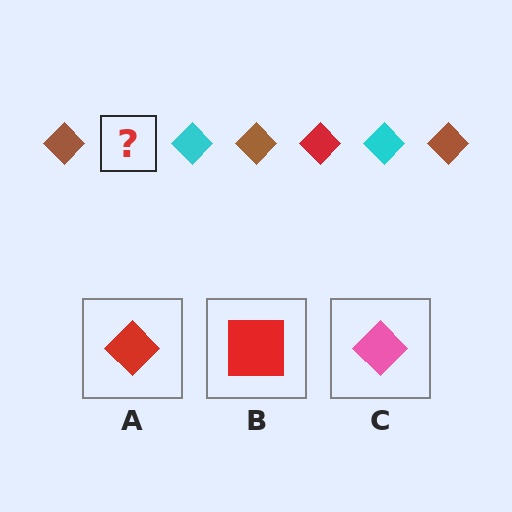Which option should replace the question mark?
Option A.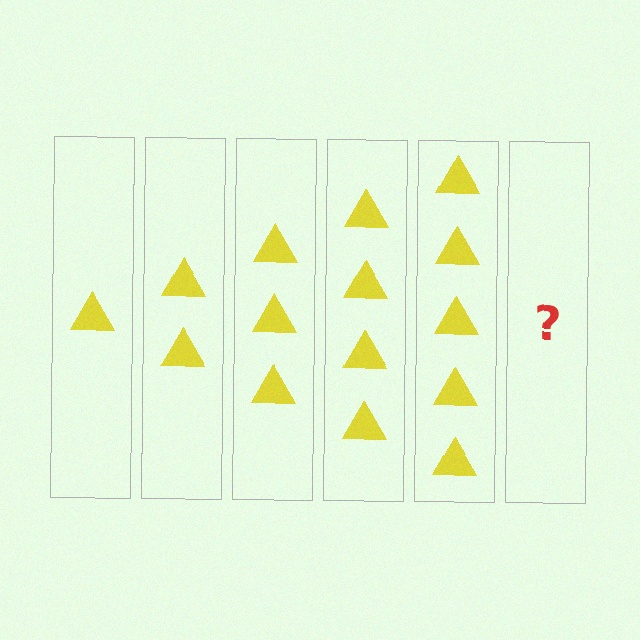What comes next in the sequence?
The next element should be 6 triangles.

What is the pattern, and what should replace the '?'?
The pattern is that each step adds one more triangle. The '?' should be 6 triangles.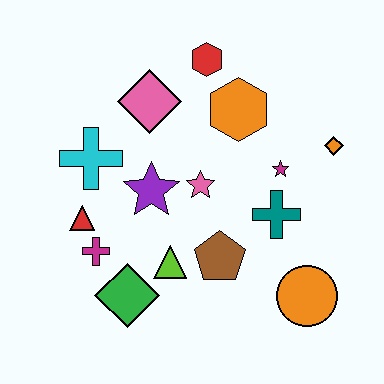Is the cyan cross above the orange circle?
Yes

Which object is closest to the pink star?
The purple star is closest to the pink star.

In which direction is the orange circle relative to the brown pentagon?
The orange circle is to the right of the brown pentagon.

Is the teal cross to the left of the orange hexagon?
No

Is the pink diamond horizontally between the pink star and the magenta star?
No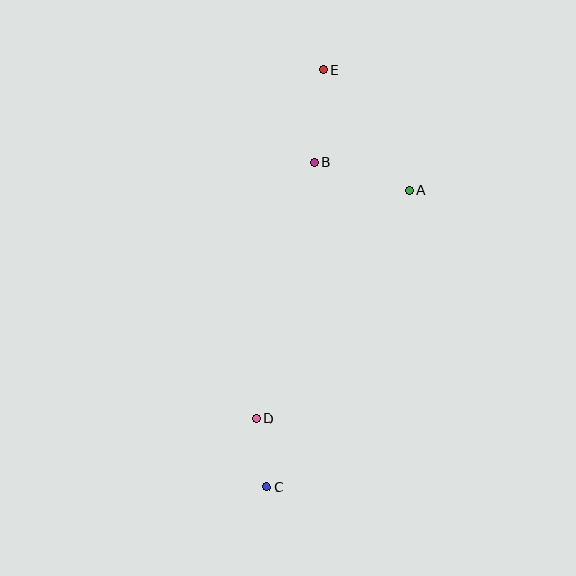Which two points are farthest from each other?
Points C and E are farthest from each other.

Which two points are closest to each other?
Points C and D are closest to each other.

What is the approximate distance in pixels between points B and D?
The distance between B and D is approximately 263 pixels.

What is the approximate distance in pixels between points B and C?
The distance between B and C is approximately 328 pixels.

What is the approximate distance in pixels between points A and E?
The distance between A and E is approximately 148 pixels.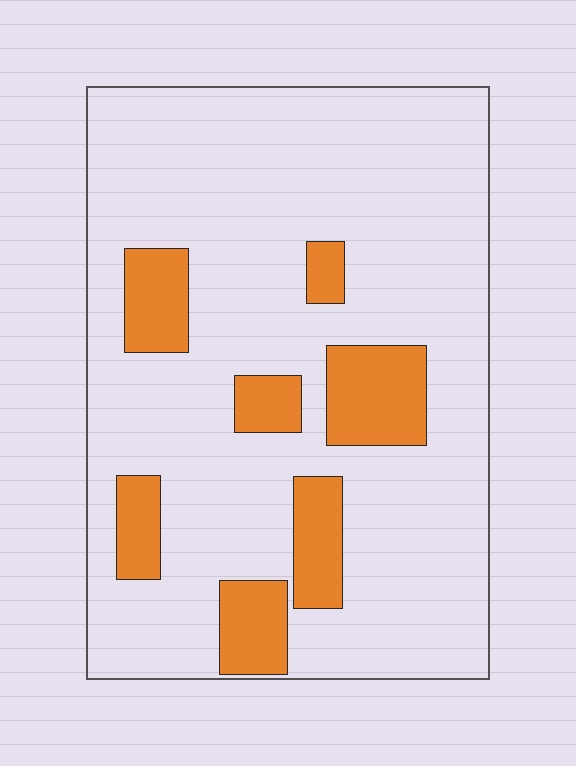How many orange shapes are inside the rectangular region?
7.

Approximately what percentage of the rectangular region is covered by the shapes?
Approximately 15%.